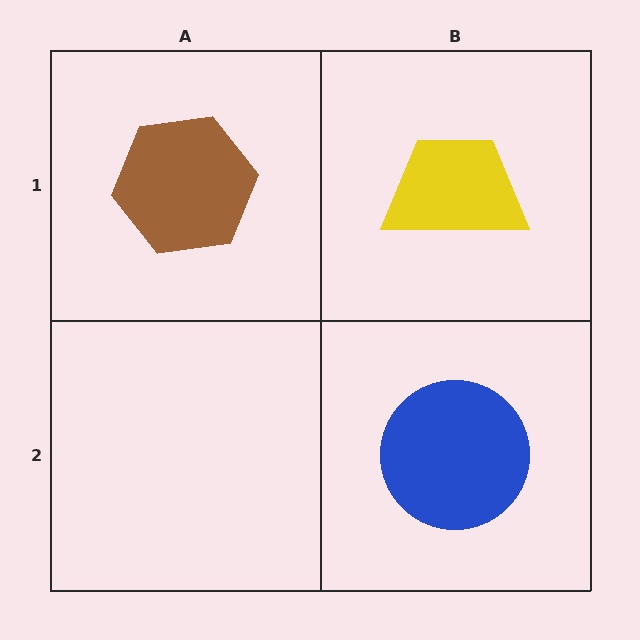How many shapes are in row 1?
2 shapes.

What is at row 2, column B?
A blue circle.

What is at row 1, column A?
A brown hexagon.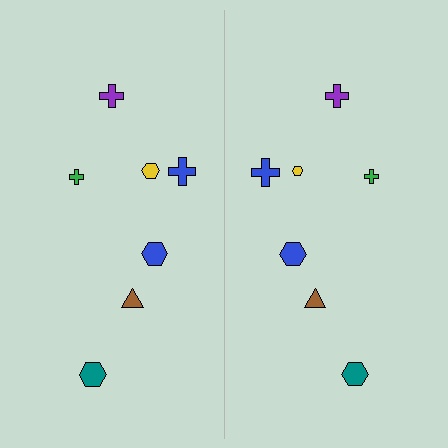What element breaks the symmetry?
The yellow hexagon on the right side has a different size than its mirror counterpart.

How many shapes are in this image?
There are 14 shapes in this image.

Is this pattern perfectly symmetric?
No, the pattern is not perfectly symmetric. The yellow hexagon on the right side has a different size than its mirror counterpart.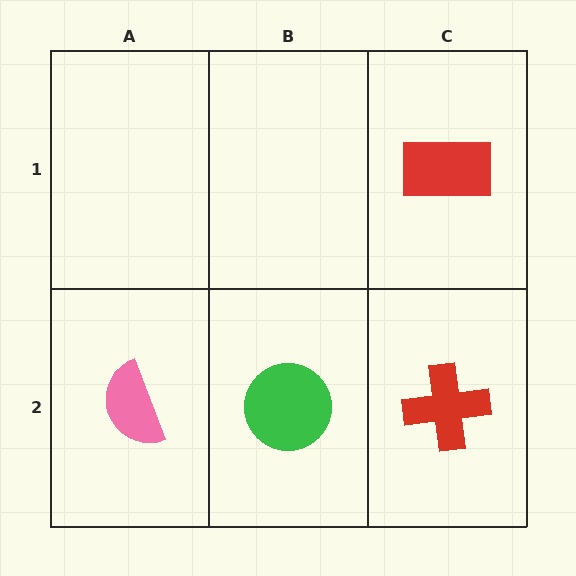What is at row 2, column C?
A red cross.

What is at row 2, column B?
A green circle.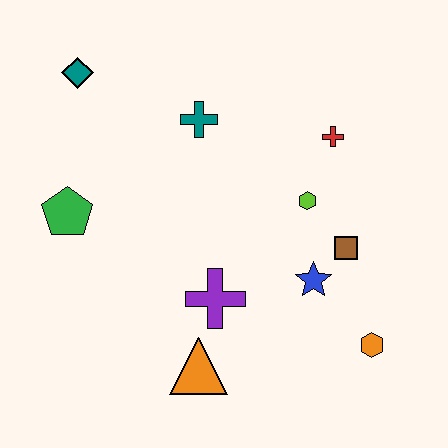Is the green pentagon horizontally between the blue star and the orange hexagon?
No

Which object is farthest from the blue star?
The teal diamond is farthest from the blue star.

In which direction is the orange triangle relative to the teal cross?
The orange triangle is below the teal cross.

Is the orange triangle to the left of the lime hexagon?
Yes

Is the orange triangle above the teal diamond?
No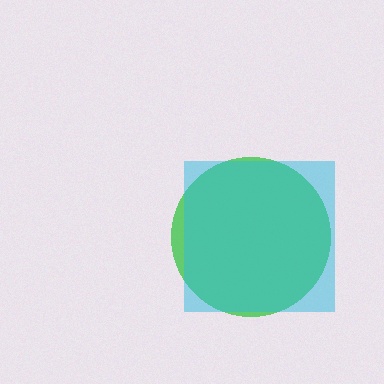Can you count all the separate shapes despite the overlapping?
Yes, there are 2 separate shapes.